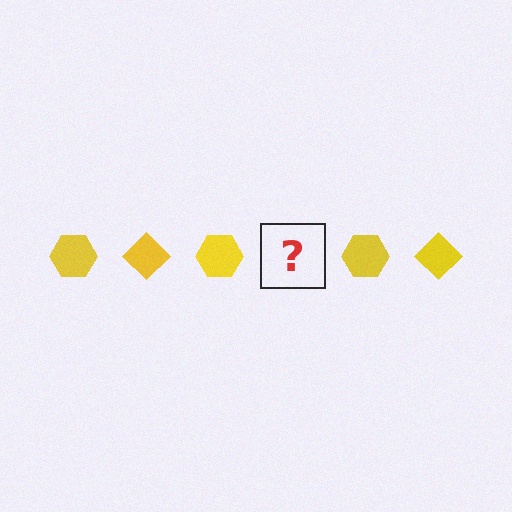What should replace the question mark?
The question mark should be replaced with a yellow diamond.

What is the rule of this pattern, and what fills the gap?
The rule is that the pattern cycles through hexagon, diamond shapes in yellow. The gap should be filled with a yellow diamond.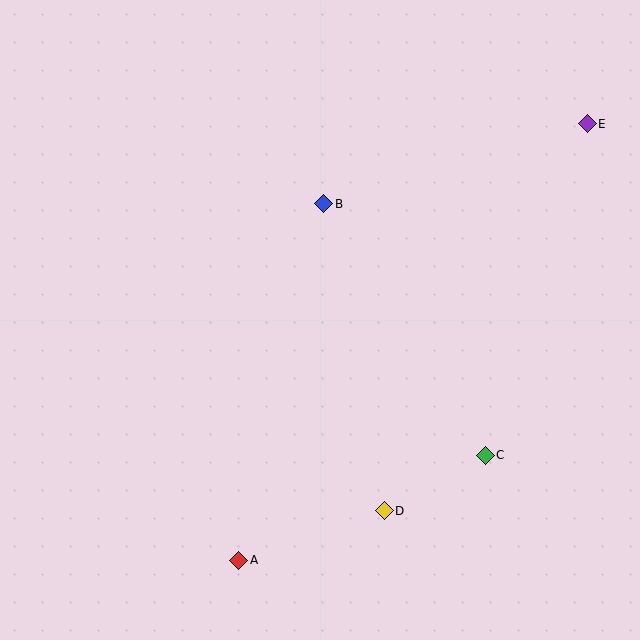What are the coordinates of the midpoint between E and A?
The midpoint between E and A is at (413, 342).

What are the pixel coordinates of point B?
Point B is at (324, 204).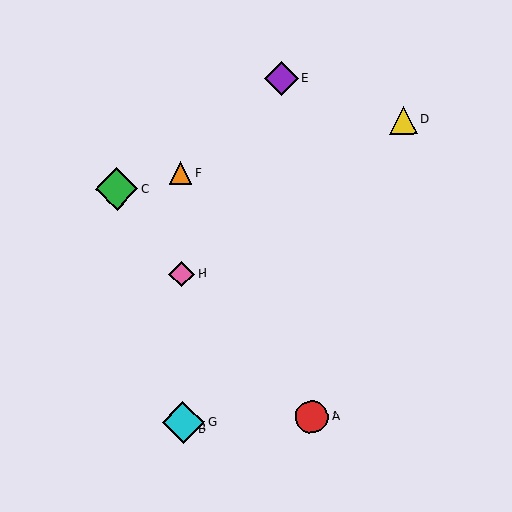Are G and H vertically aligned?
Yes, both are at x≈183.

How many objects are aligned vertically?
4 objects (B, F, G, H) are aligned vertically.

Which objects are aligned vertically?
Objects B, F, G, H are aligned vertically.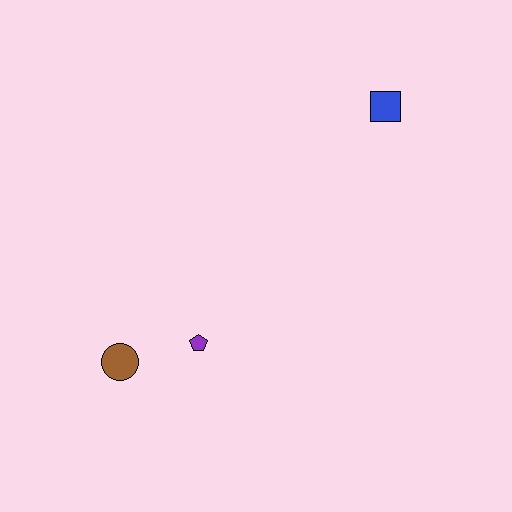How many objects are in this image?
There are 3 objects.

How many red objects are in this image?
There are no red objects.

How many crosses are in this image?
There are no crosses.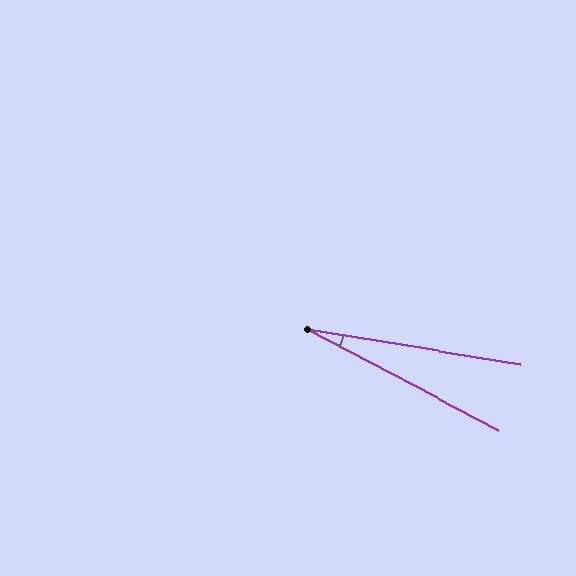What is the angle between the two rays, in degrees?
Approximately 19 degrees.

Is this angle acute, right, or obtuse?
It is acute.